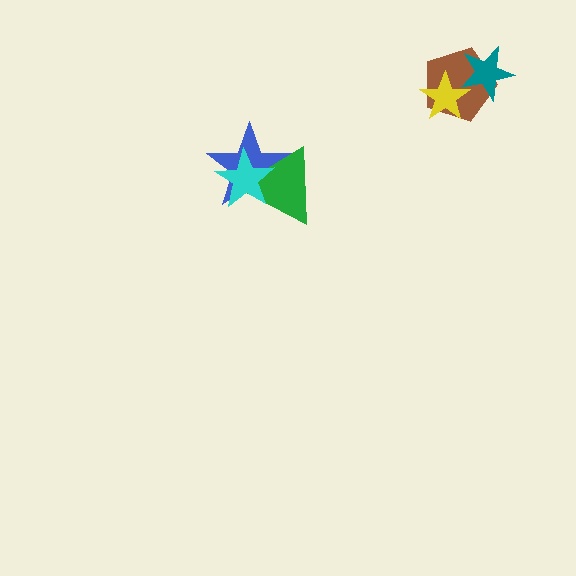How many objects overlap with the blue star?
2 objects overlap with the blue star.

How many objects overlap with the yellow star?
2 objects overlap with the yellow star.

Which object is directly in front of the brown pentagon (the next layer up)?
The teal star is directly in front of the brown pentagon.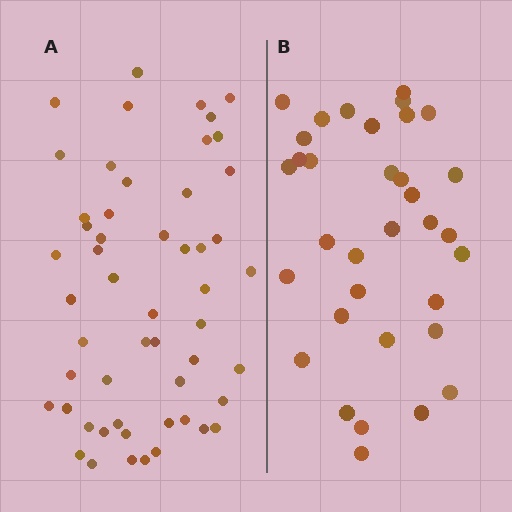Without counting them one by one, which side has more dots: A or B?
Region A (the left region) has more dots.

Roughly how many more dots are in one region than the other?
Region A has approximately 20 more dots than region B.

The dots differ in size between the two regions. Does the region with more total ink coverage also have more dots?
No. Region B has more total ink coverage because its dots are larger, but region A actually contains more individual dots. Total area can be misleading — the number of items is what matters here.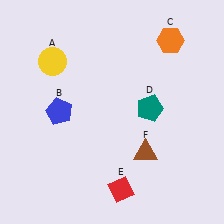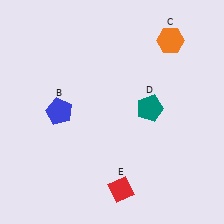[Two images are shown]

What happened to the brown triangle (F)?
The brown triangle (F) was removed in Image 2. It was in the bottom-right area of Image 1.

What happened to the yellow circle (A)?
The yellow circle (A) was removed in Image 2. It was in the top-left area of Image 1.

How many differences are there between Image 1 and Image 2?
There are 2 differences between the two images.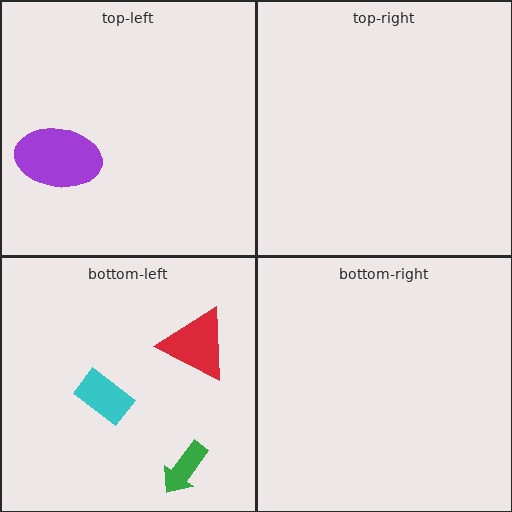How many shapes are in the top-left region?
1.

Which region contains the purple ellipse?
The top-left region.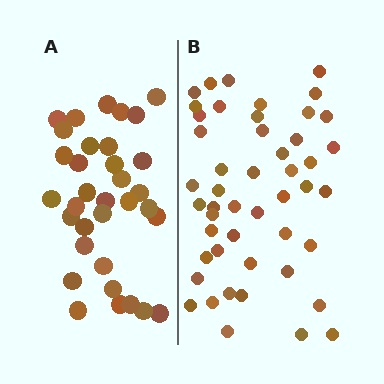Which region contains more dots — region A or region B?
Region B (the right region) has more dots.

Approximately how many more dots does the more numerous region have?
Region B has approximately 15 more dots than region A.